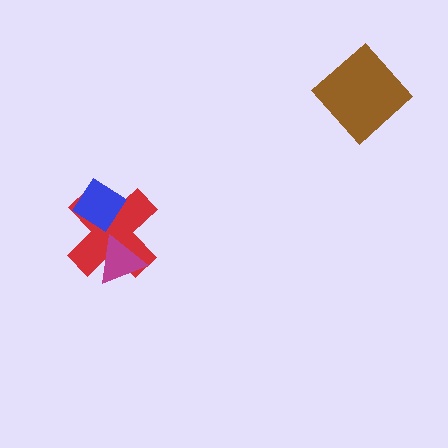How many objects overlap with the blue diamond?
1 object overlaps with the blue diamond.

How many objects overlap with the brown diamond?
0 objects overlap with the brown diamond.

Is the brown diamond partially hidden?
No, no other shape covers it.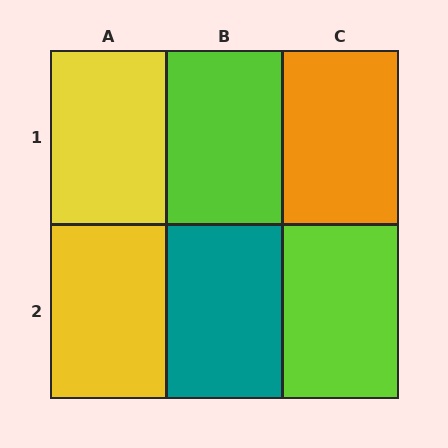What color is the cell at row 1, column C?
Orange.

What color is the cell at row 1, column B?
Lime.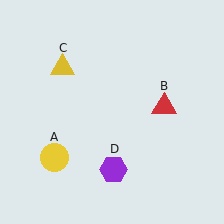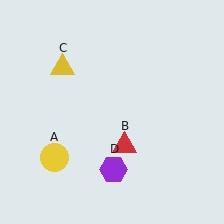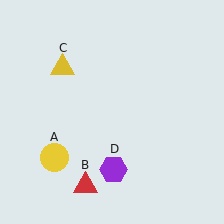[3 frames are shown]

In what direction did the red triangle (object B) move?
The red triangle (object B) moved down and to the left.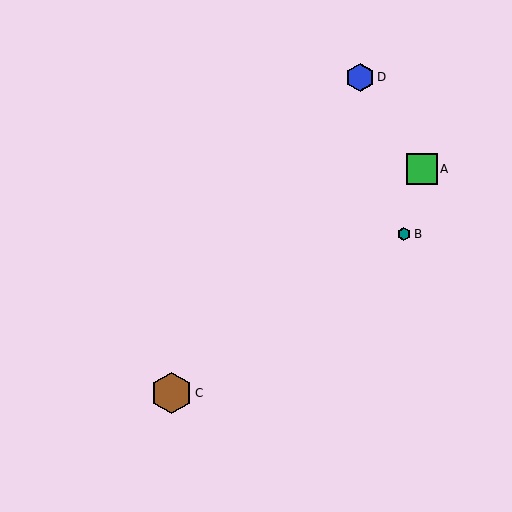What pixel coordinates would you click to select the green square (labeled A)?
Click at (422, 169) to select the green square A.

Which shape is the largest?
The brown hexagon (labeled C) is the largest.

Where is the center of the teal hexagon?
The center of the teal hexagon is at (404, 234).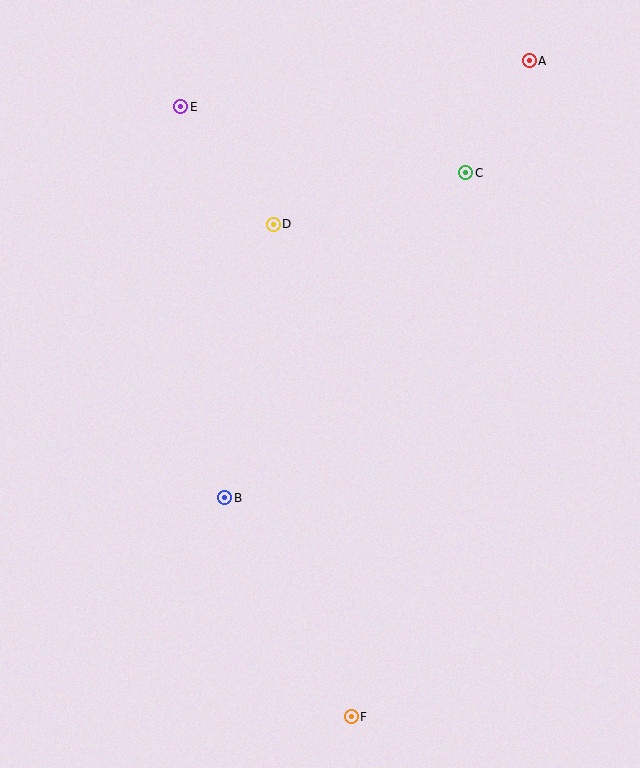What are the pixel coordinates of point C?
Point C is at (466, 173).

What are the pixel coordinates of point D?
Point D is at (273, 224).